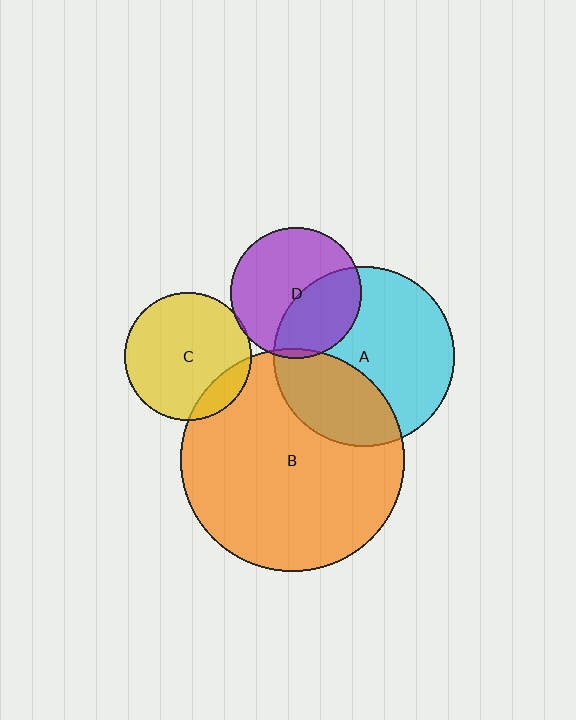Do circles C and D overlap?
Yes.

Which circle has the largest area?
Circle B (orange).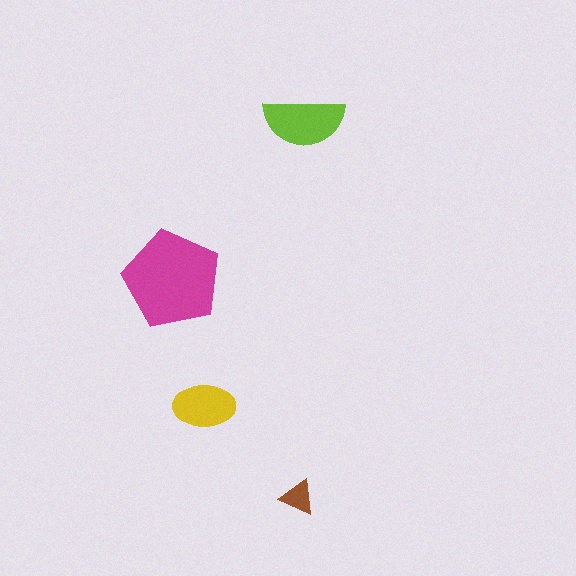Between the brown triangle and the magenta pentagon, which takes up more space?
The magenta pentagon.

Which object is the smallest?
The brown triangle.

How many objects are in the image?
There are 4 objects in the image.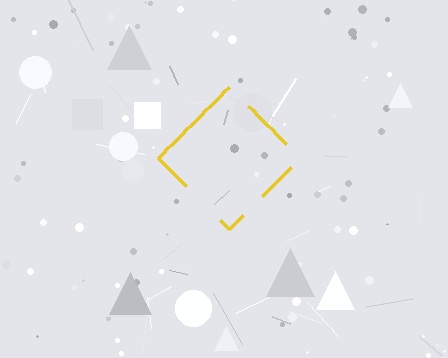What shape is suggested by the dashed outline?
The dashed outline suggests a diamond.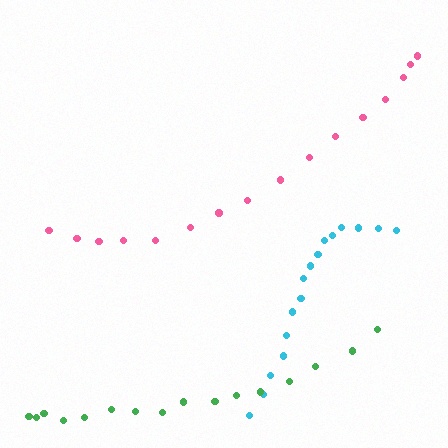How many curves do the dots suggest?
There are 3 distinct paths.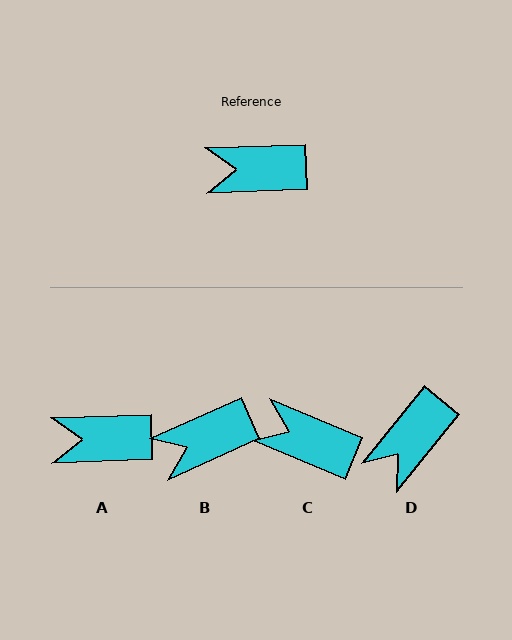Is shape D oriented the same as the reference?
No, it is off by about 49 degrees.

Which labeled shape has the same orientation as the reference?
A.